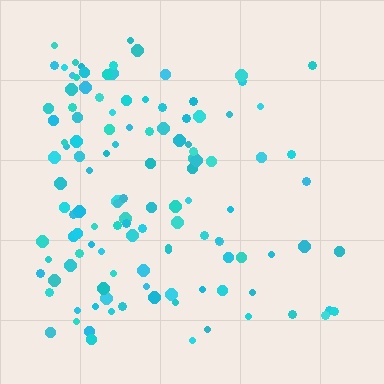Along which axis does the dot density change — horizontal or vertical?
Horizontal.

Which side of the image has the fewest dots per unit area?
The right.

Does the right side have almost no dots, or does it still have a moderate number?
Still a moderate number, just noticeably fewer than the left.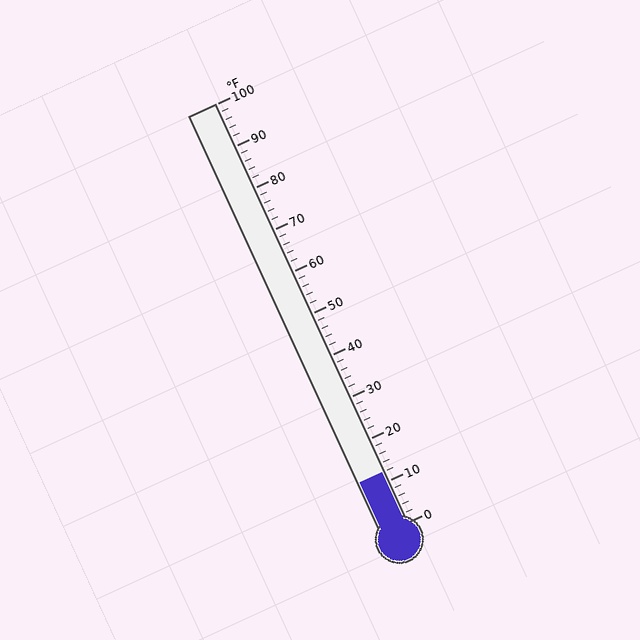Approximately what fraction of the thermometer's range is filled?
The thermometer is filled to approximately 10% of its range.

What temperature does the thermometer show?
The thermometer shows approximately 12°F.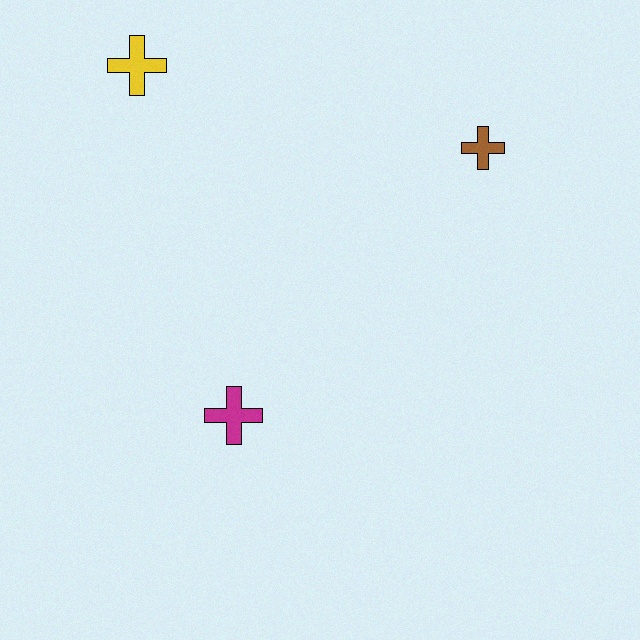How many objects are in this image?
There are 3 objects.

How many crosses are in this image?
There are 3 crosses.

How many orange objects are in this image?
There are no orange objects.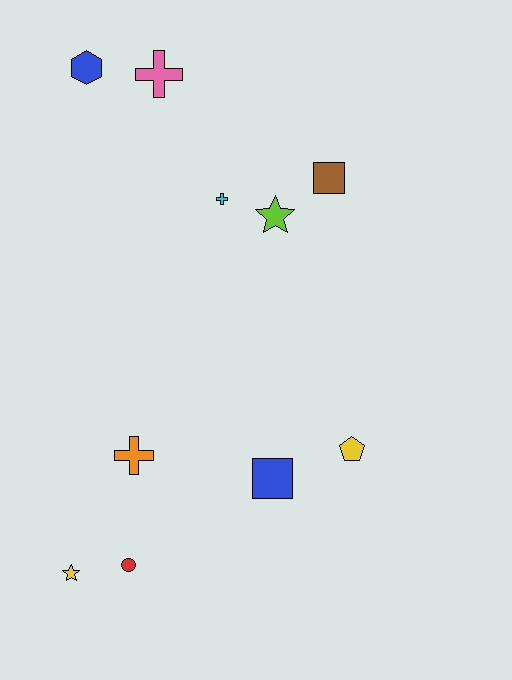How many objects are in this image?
There are 10 objects.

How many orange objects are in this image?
There is 1 orange object.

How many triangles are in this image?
There are no triangles.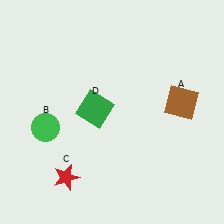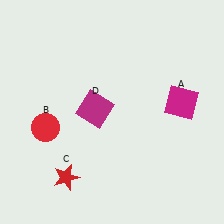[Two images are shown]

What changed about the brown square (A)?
In Image 1, A is brown. In Image 2, it changed to magenta.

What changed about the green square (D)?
In Image 1, D is green. In Image 2, it changed to magenta.